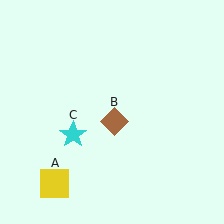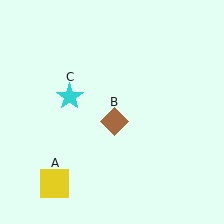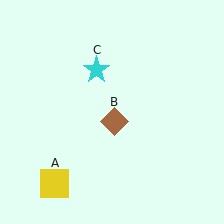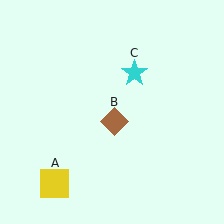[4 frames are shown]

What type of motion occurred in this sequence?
The cyan star (object C) rotated clockwise around the center of the scene.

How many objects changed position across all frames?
1 object changed position: cyan star (object C).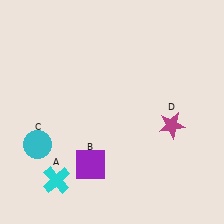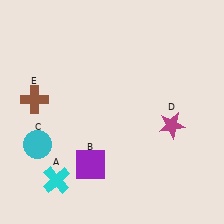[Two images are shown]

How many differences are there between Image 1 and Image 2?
There is 1 difference between the two images.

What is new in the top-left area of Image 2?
A brown cross (E) was added in the top-left area of Image 2.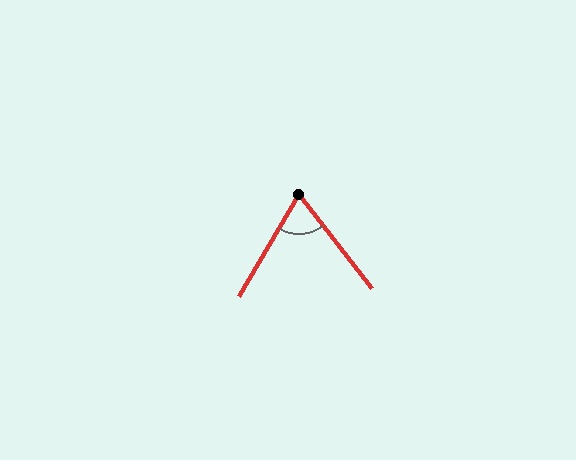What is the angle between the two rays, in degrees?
Approximately 68 degrees.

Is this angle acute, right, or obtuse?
It is acute.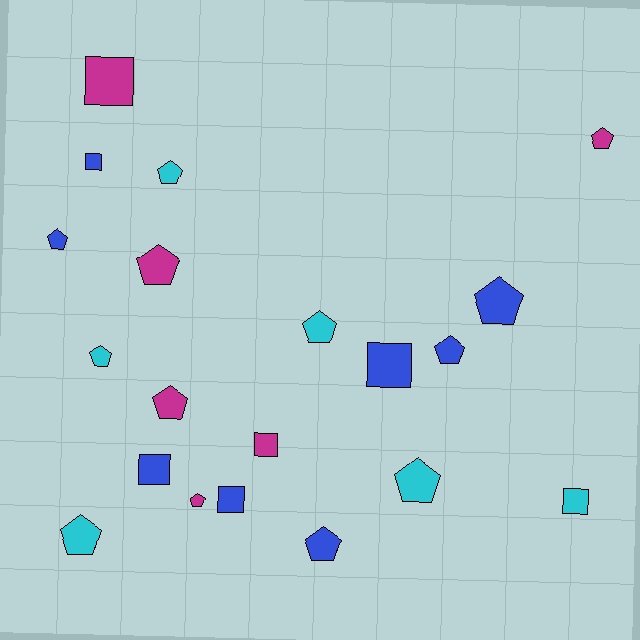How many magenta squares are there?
There are 2 magenta squares.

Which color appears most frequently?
Blue, with 8 objects.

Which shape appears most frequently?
Pentagon, with 13 objects.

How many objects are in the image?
There are 20 objects.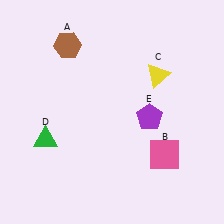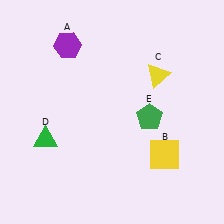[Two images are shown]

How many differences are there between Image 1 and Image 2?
There are 3 differences between the two images.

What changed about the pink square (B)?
In Image 1, B is pink. In Image 2, it changed to yellow.